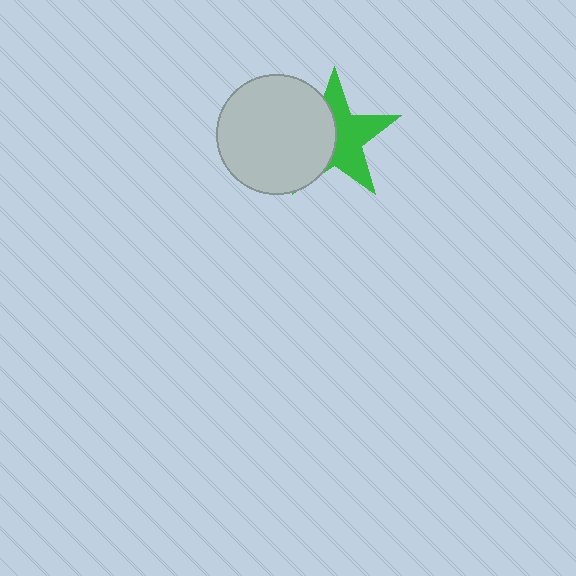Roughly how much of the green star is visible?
About half of it is visible (roughly 55%).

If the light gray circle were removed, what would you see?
You would see the complete green star.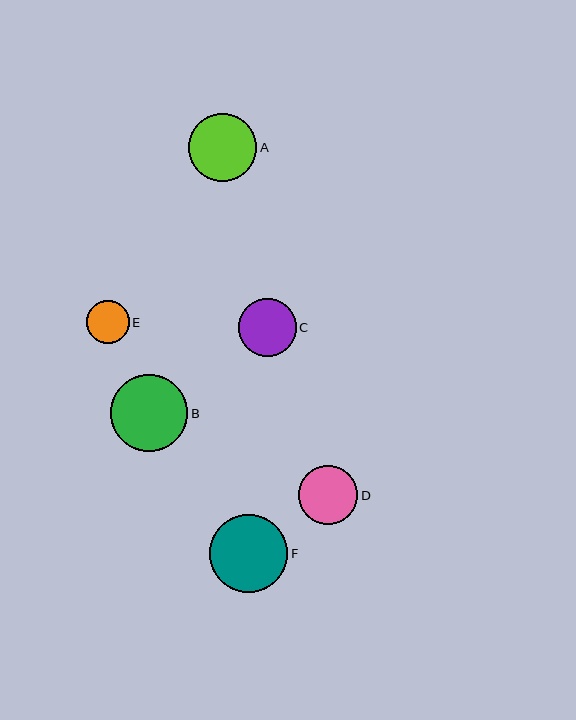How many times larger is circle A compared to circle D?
Circle A is approximately 1.2 times the size of circle D.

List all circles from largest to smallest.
From largest to smallest: F, B, A, D, C, E.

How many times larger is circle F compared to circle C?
Circle F is approximately 1.3 times the size of circle C.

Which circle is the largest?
Circle F is the largest with a size of approximately 78 pixels.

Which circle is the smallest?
Circle E is the smallest with a size of approximately 43 pixels.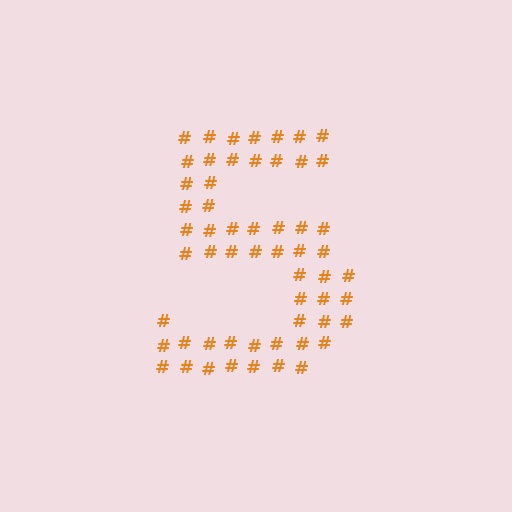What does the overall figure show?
The overall figure shows the digit 5.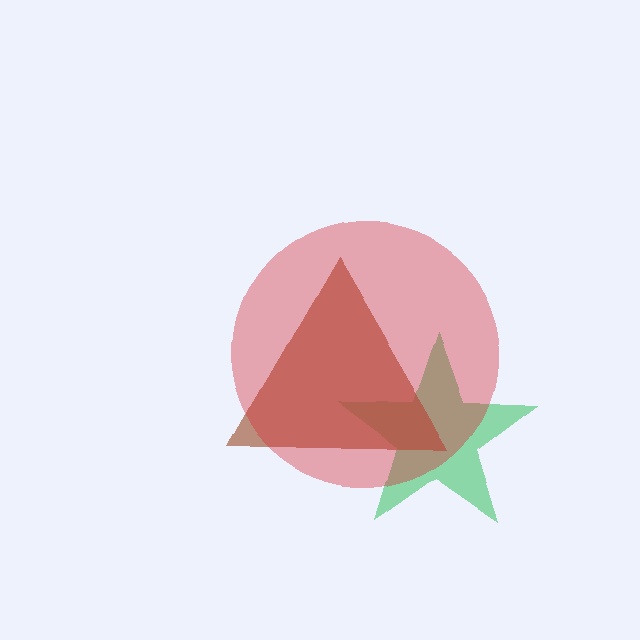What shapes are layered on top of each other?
The layered shapes are: a green star, a brown triangle, a red circle.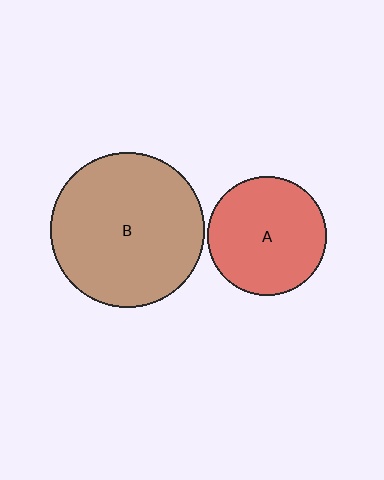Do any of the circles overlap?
No, none of the circles overlap.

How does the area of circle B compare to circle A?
Approximately 1.7 times.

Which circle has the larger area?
Circle B (brown).